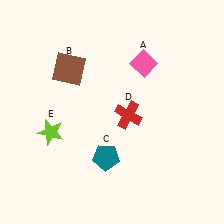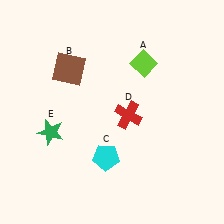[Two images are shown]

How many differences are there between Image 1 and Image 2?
There are 3 differences between the two images.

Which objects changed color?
A changed from pink to lime. C changed from teal to cyan. E changed from lime to green.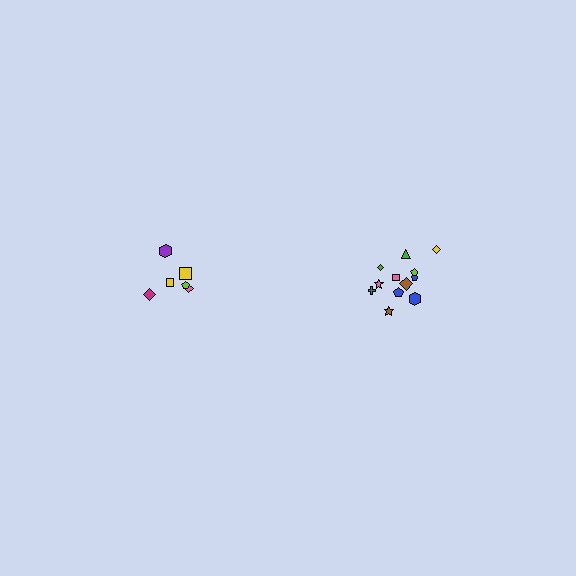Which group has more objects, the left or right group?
The right group.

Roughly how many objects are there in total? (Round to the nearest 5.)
Roughly 20 objects in total.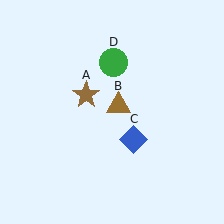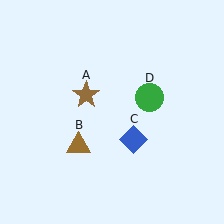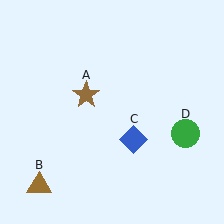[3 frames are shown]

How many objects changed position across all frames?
2 objects changed position: brown triangle (object B), green circle (object D).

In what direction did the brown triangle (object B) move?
The brown triangle (object B) moved down and to the left.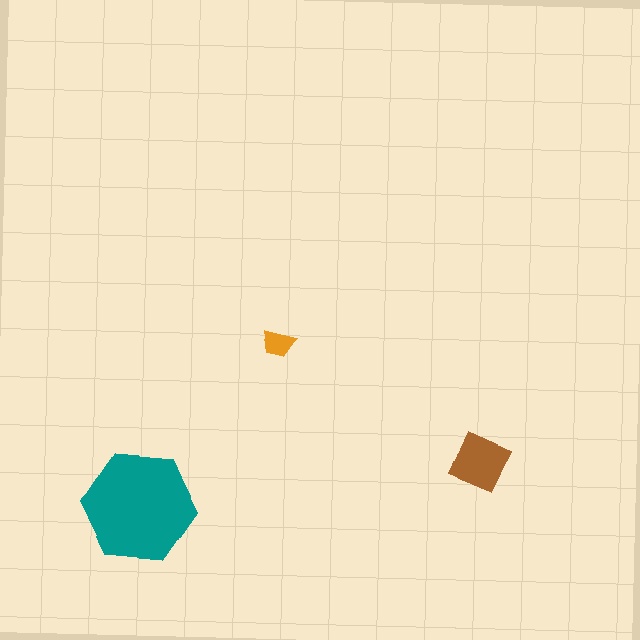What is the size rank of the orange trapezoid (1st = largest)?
3rd.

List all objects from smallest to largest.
The orange trapezoid, the brown square, the teal hexagon.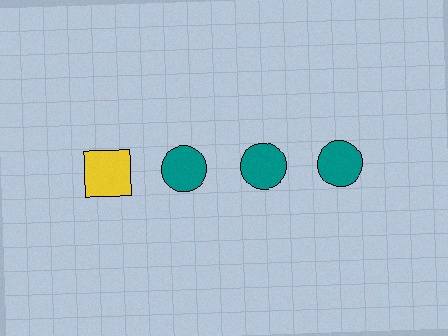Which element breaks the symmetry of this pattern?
The yellow square in the top row, leftmost column breaks the symmetry. All other shapes are teal circles.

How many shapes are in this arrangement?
There are 4 shapes arranged in a grid pattern.